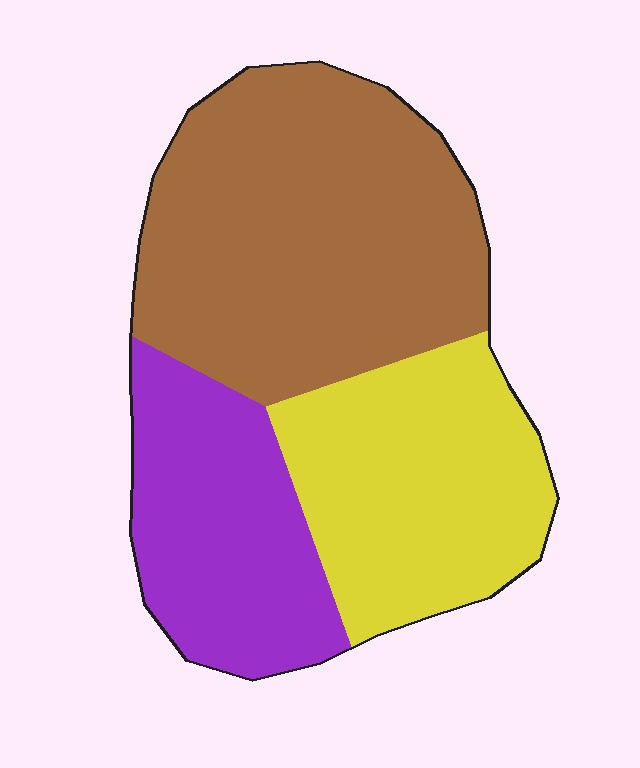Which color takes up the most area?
Brown, at roughly 45%.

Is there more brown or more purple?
Brown.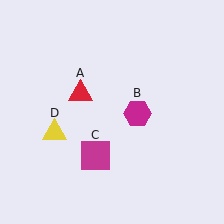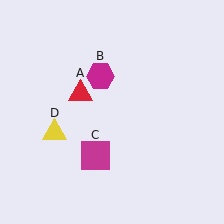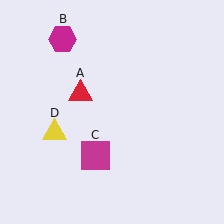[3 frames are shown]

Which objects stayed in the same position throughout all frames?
Red triangle (object A) and magenta square (object C) and yellow triangle (object D) remained stationary.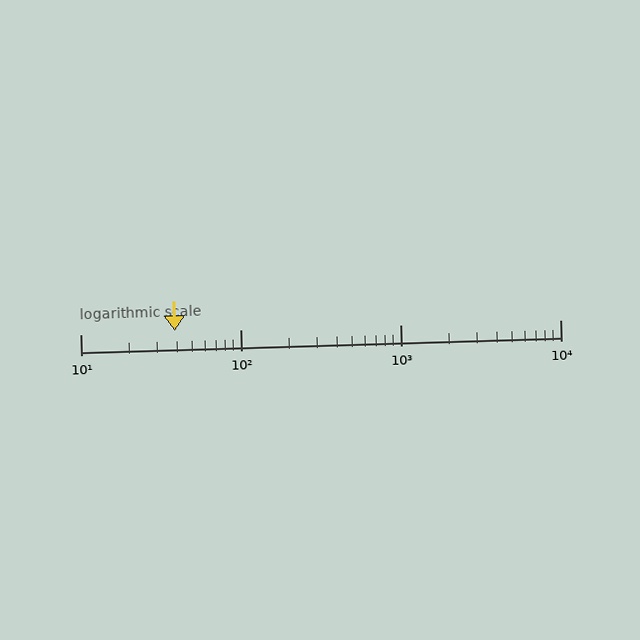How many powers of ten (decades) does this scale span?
The scale spans 3 decades, from 10 to 10000.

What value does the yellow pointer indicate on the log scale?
The pointer indicates approximately 39.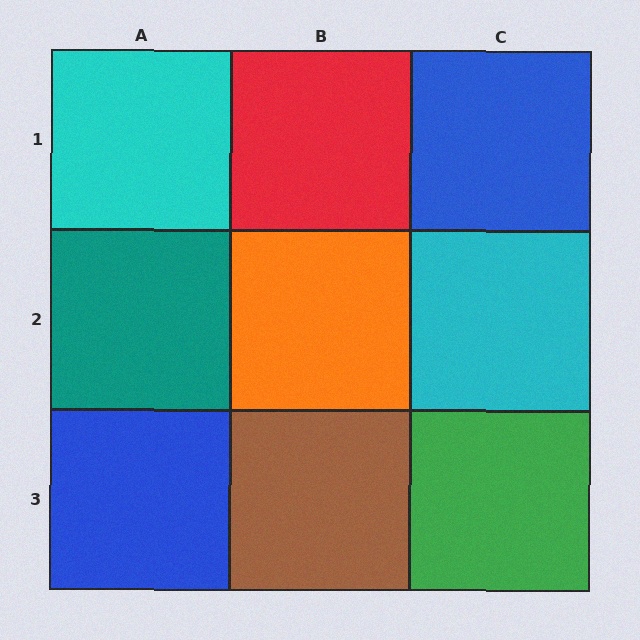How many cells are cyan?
2 cells are cyan.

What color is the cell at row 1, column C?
Blue.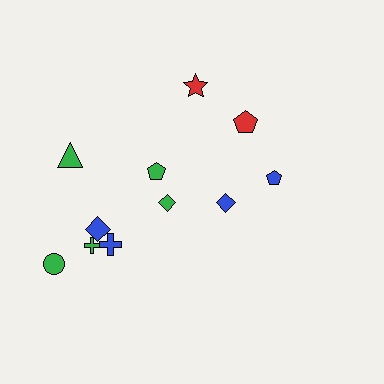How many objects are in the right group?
There are 4 objects.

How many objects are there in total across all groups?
There are 11 objects.